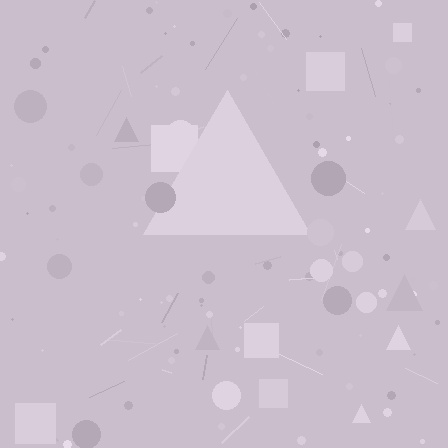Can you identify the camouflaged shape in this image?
The camouflaged shape is a triangle.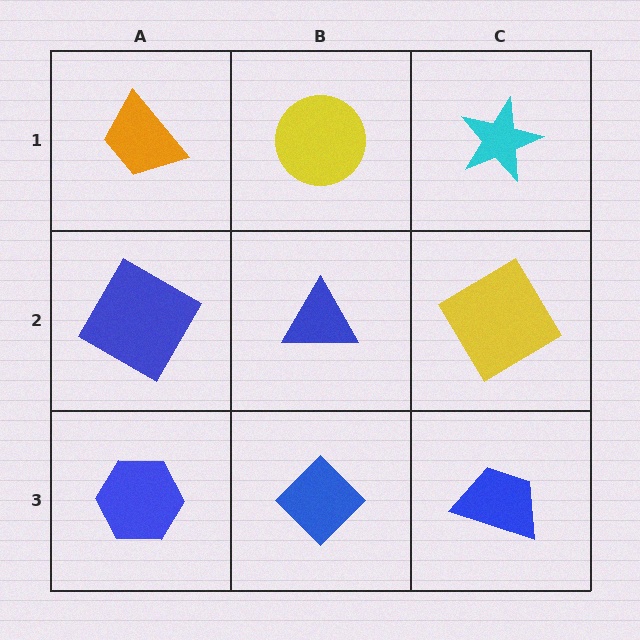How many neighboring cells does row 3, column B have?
3.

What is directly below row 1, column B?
A blue triangle.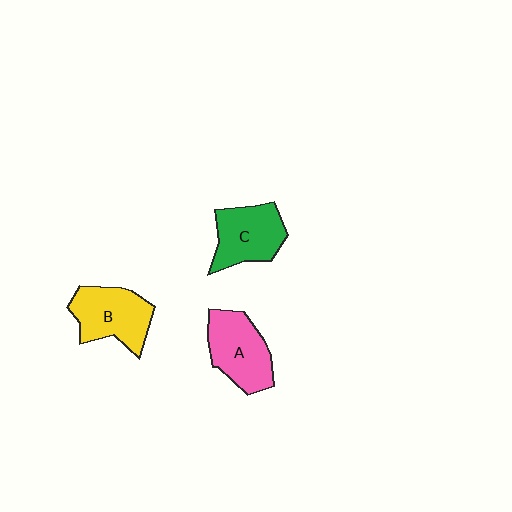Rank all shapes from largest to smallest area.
From largest to smallest: A (pink), B (yellow), C (green).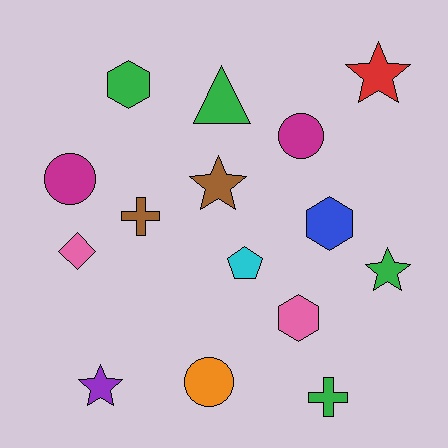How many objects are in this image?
There are 15 objects.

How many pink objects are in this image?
There are 2 pink objects.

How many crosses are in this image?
There are 2 crosses.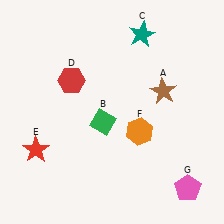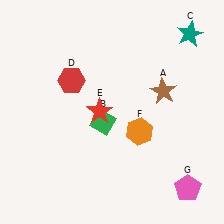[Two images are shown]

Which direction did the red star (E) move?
The red star (E) moved right.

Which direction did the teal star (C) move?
The teal star (C) moved right.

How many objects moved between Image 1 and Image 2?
2 objects moved between the two images.